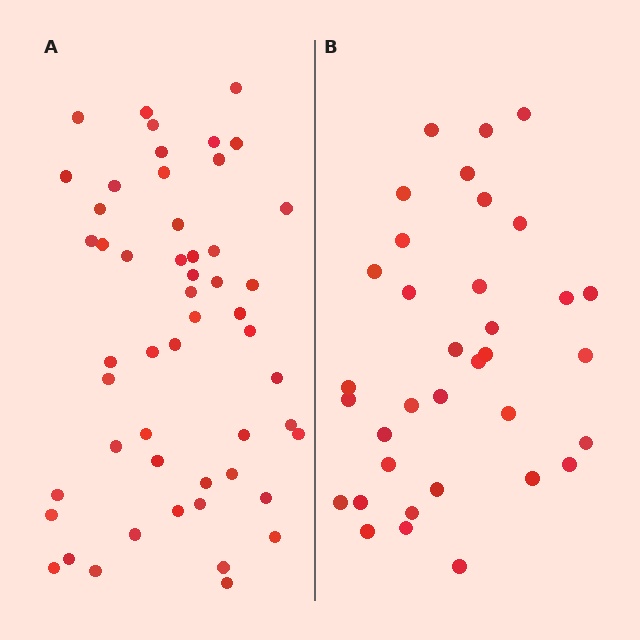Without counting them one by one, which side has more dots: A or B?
Region A (the left region) has more dots.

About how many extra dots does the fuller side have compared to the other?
Region A has approximately 15 more dots than region B.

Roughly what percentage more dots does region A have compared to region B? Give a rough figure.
About 50% more.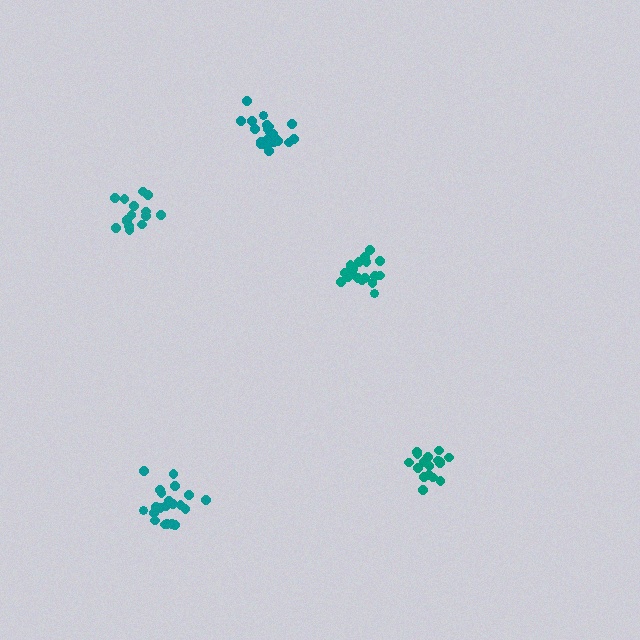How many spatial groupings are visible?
There are 5 spatial groupings.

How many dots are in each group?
Group 1: 21 dots, Group 2: 17 dots, Group 3: 19 dots, Group 4: 21 dots, Group 5: 15 dots (93 total).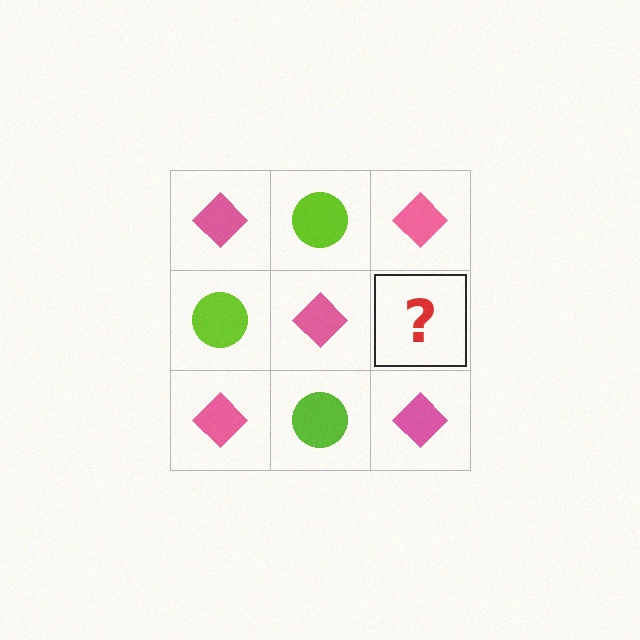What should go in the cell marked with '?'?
The missing cell should contain a lime circle.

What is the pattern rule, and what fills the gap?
The rule is that it alternates pink diamond and lime circle in a checkerboard pattern. The gap should be filled with a lime circle.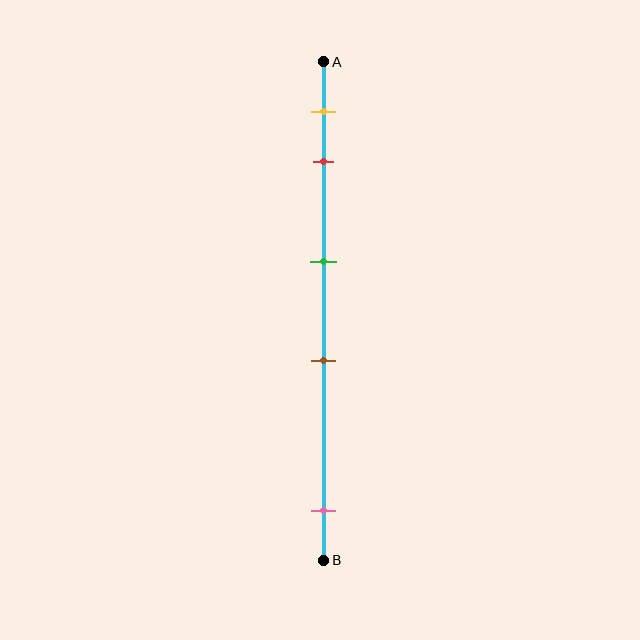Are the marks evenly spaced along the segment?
No, the marks are not evenly spaced.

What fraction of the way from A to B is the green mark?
The green mark is approximately 40% (0.4) of the way from A to B.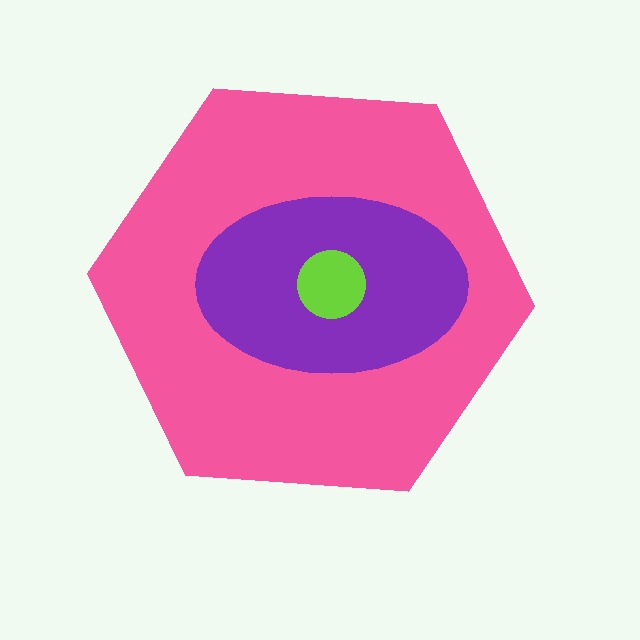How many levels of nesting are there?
3.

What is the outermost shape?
The pink hexagon.